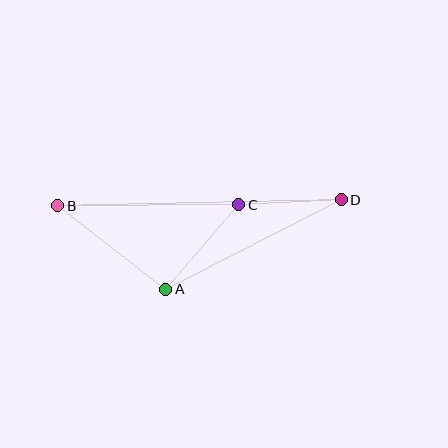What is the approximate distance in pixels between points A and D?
The distance between A and D is approximately 197 pixels.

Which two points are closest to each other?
Points C and D are closest to each other.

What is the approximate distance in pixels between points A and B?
The distance between A and B is approximately 136 pixels.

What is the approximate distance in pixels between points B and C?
The distance between B and C is approximately 181 pixels.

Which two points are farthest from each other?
Points B and D are farthest from each other.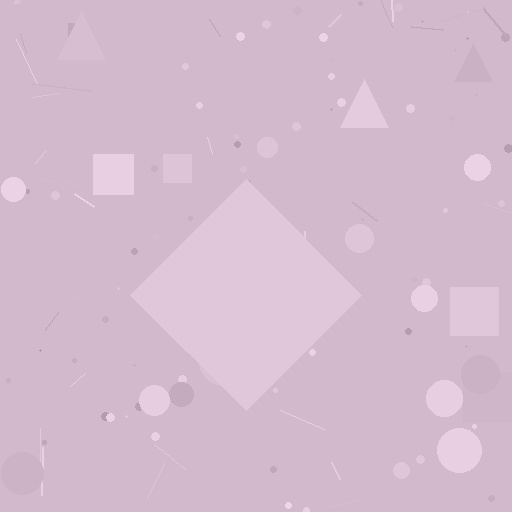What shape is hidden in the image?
A diamond is hidden in the image.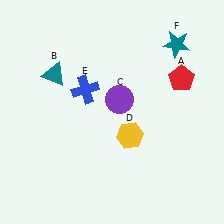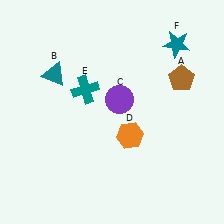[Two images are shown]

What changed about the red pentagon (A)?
In Image 1, A is red. In Image 2, it changed to brown.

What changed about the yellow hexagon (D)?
In Image 1, D is yellow. In Image 2, it changed to orange.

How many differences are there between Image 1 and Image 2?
There are 3 differences between the two images.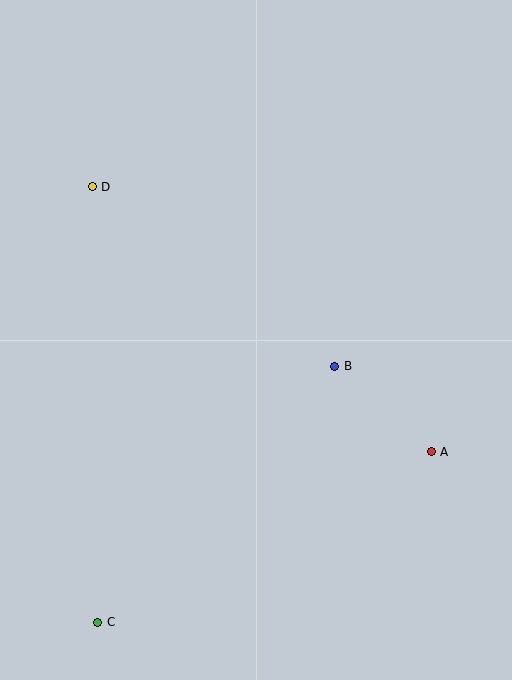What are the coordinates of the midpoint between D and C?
The midpoint between D and C is at (95, 404).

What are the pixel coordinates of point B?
Point B is at (335, 366).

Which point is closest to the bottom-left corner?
Point C is closest to the bottom-left corner.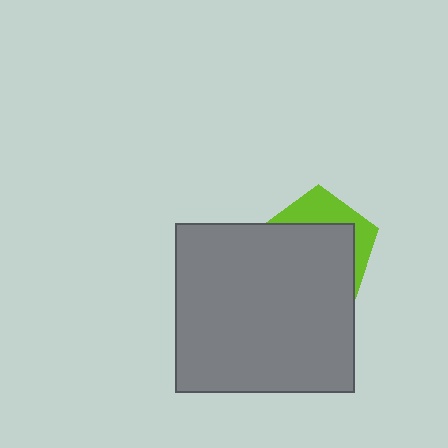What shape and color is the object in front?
The object in front is a gray rectangle.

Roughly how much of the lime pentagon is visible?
A small part of it is visible (roughly 32%).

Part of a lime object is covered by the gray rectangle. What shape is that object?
It is a pentagon.